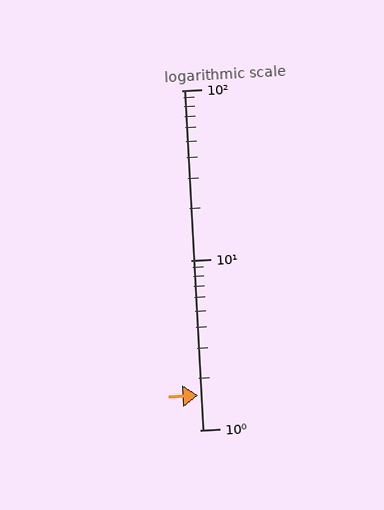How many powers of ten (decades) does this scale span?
The scale spans 2 decades, from 1 to 100.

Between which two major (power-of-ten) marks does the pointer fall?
The pointer is between 1 and 10.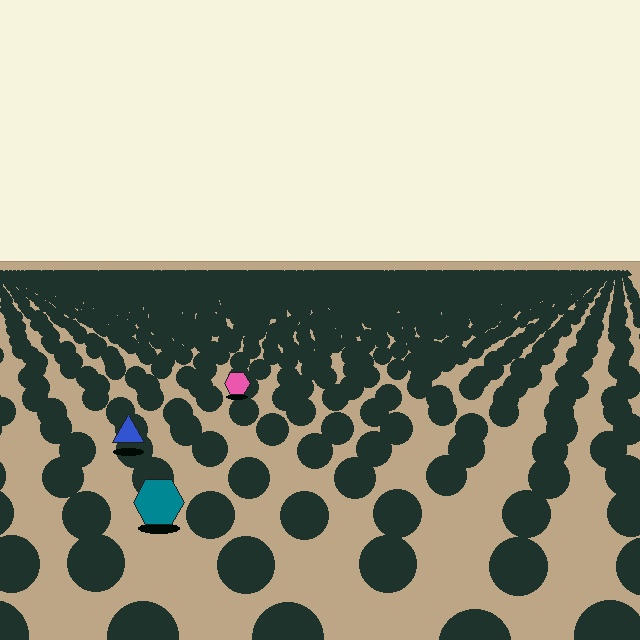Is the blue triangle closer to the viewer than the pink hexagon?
Yes. The blue triangle is closer — you can tell from the texture gradient: the ground texture is coarser near it.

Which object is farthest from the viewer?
The pink hexagon is farthest from the viewer. It appears smaller and the ground texture around it is denser.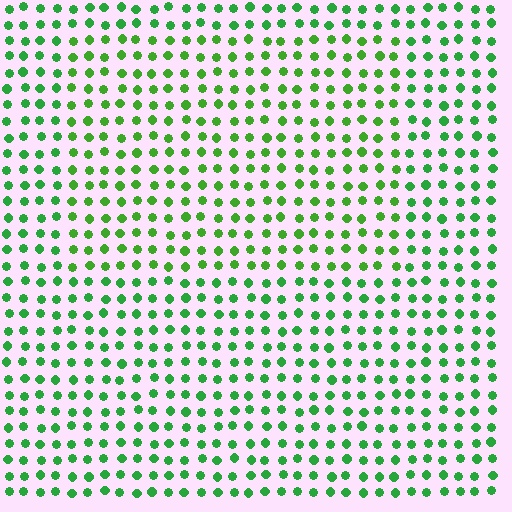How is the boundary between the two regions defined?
The boundary is defined purely by a slight shift in hue (about 20 degrees). Spacing, size, and orientation are identical on both sides.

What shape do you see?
I see a rectangle.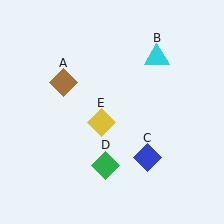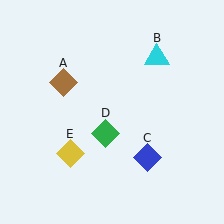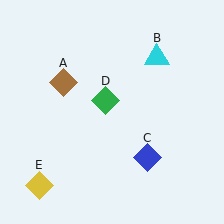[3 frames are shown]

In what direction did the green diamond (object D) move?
The green diamond (object D) moved up.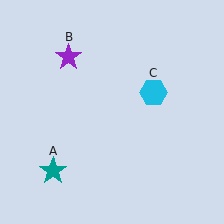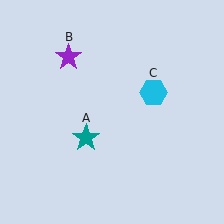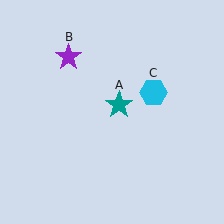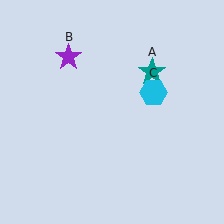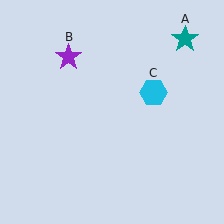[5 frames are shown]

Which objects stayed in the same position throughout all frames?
Purple star (object B) and cyan hexagon (object C) remained stationary.